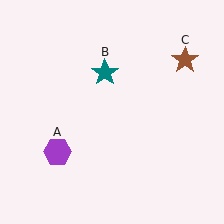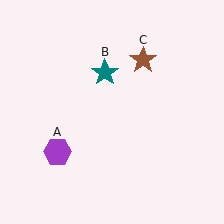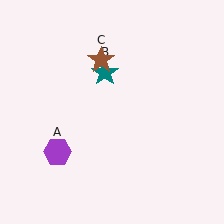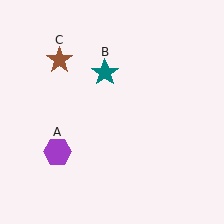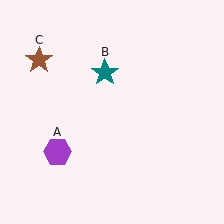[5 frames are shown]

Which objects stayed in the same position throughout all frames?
Purple hexagon (object A) and teal star (object B) remained stationary.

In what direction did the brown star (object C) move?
The brown star (object C) moved left.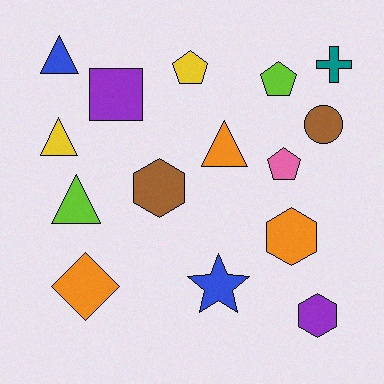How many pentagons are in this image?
There are 3 pentagons.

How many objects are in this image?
There are 15 objects.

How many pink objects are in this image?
There is 1 pink object.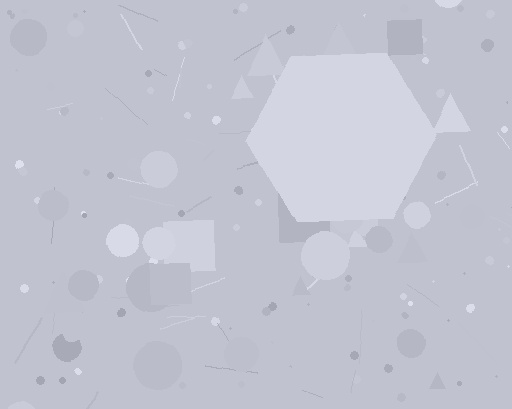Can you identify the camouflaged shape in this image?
The camouflaged shape is a hexagon.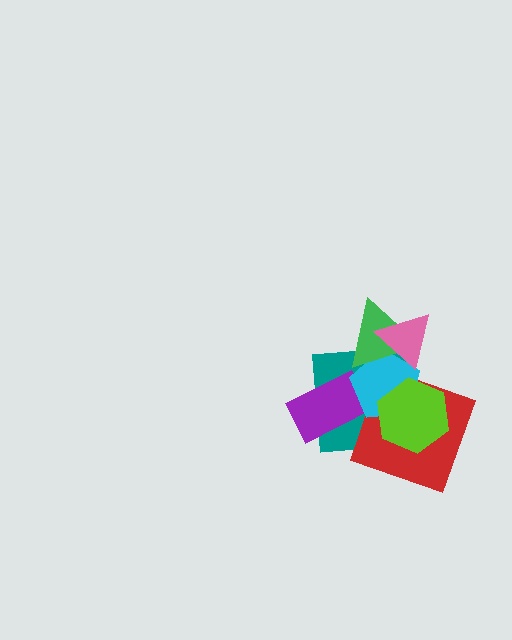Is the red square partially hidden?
Yes, it is partially covered by another shape.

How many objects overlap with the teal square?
6 objects overlap with the teal square.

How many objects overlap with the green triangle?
3 objects overlap with the green triangle.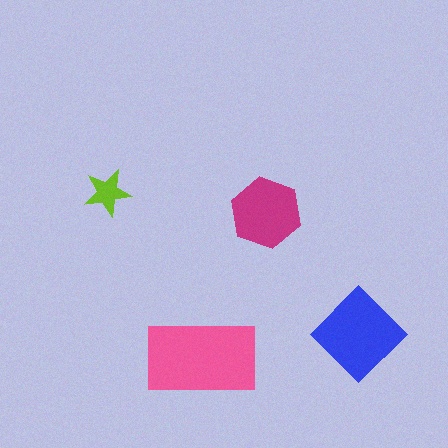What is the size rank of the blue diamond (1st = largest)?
2nd.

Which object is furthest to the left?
The lime star is leftmost.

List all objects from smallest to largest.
The lime star, the magenta hexagon, the blue diamond, the pink rectangle.